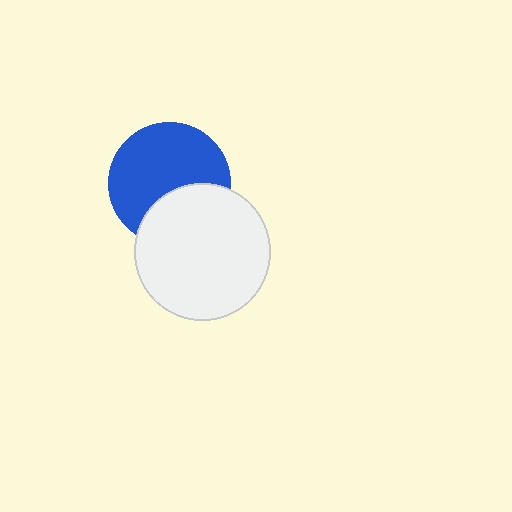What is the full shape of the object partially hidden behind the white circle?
The partially hidden object is a blue circle.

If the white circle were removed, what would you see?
You would see the complete blue circle.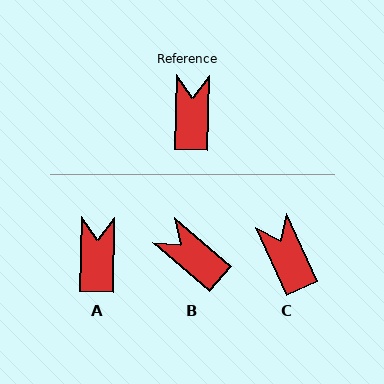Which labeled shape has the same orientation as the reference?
A.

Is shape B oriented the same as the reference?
No, it is off by about 50 degrees.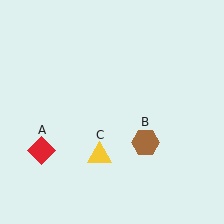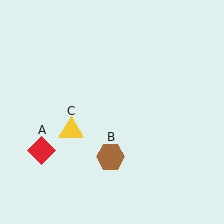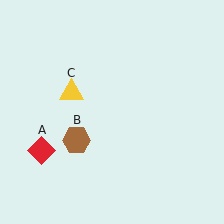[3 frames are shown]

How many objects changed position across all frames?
2 objects changed position: brown hexagon (object B), yellow triangle (object C).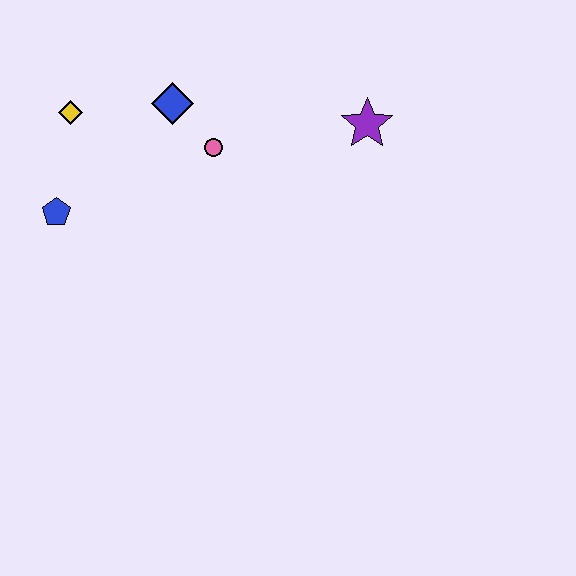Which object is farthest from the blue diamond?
The purple star is farthest from the blue diamond.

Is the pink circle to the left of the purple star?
Yes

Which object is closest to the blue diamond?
The pink circle is closest to the blue diamond.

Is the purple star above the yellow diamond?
No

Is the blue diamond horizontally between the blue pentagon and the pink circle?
Yes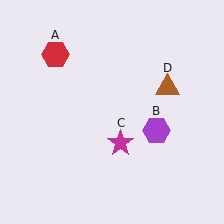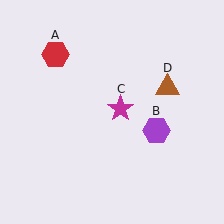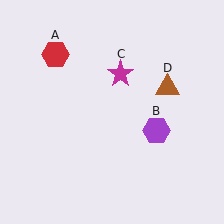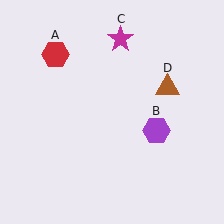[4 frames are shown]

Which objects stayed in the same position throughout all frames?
Red hexagon (object A) and purple hexagon (object B) and brown triangle (object D) remained stationary.